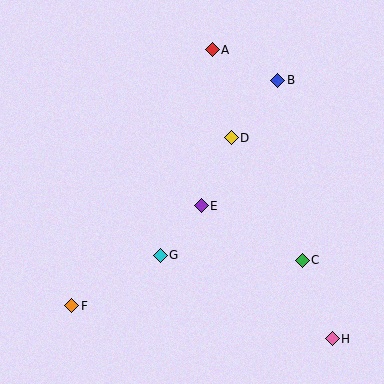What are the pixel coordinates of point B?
Point B is at (278, 80).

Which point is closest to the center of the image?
Point E at (201, 206) is closest to the center.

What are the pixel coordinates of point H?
Point H is at (332, 339).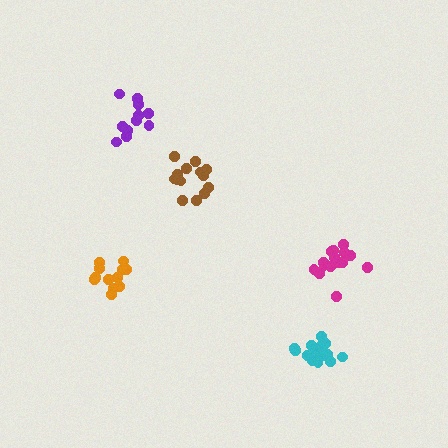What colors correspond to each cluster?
The clusters are colored: brown, orange, magenta, purple, cyan.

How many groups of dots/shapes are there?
There are 5 groups.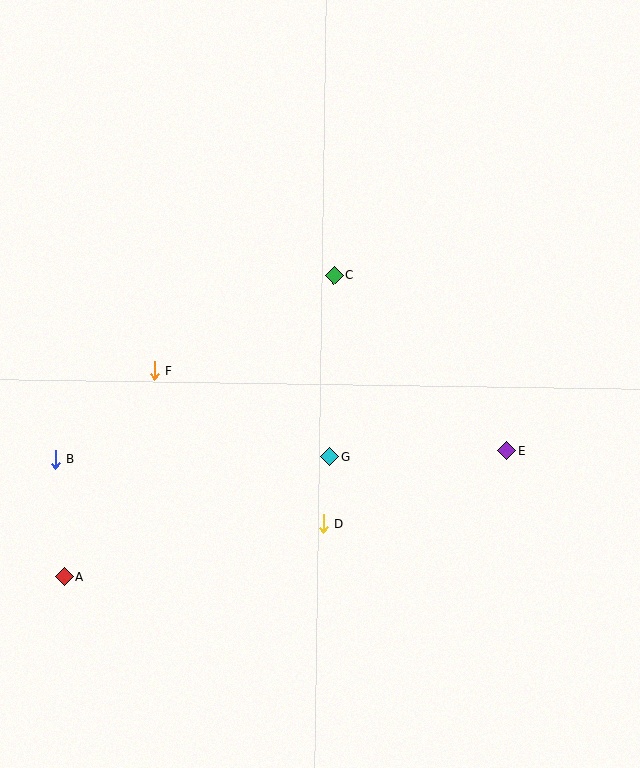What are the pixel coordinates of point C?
Point C is at (334, 276).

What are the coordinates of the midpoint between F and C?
The midpoint between F and C is at (244, 323).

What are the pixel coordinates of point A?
Point A is at (64, 577).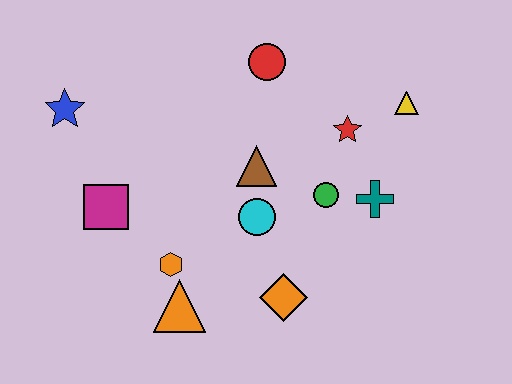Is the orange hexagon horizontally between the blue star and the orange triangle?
Yes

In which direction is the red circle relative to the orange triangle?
The red circle is above the orange triangle.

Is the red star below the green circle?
No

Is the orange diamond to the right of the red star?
No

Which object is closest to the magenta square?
The orange hexagon is closest to the magenta square.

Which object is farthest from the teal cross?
The blue star is farthest from the teal cross.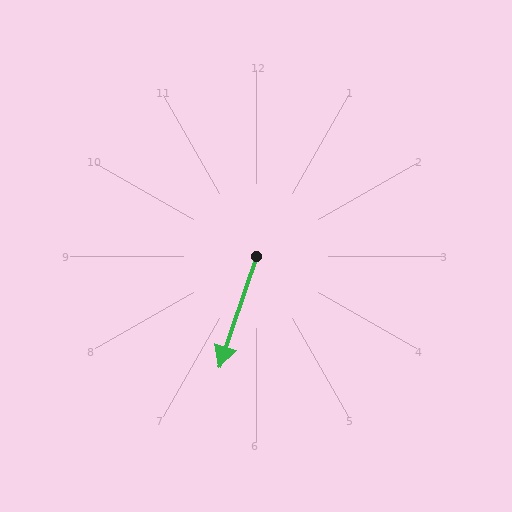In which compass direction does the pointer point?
South.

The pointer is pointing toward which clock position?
Roughly 7 o'clock.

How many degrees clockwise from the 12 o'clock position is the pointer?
Approximately 199 degrees.